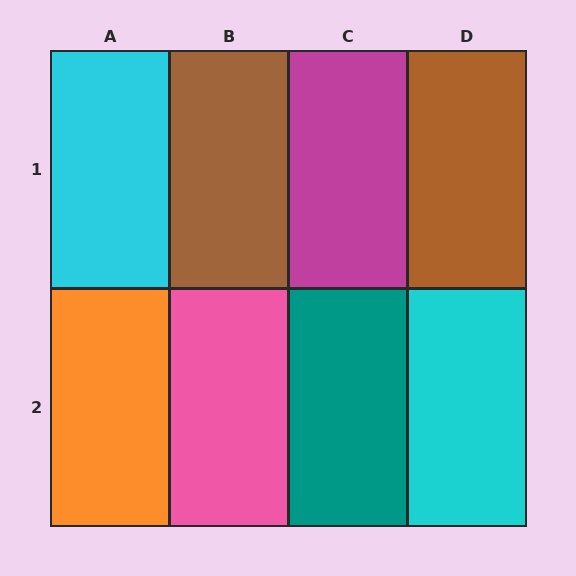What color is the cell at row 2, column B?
Pink.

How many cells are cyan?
2 cells are cyan.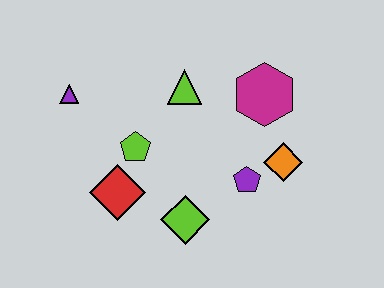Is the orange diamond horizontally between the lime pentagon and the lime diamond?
No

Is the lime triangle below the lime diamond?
No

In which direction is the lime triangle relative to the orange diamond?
The lime triangle is to the left of the orange diamond.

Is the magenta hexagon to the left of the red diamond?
No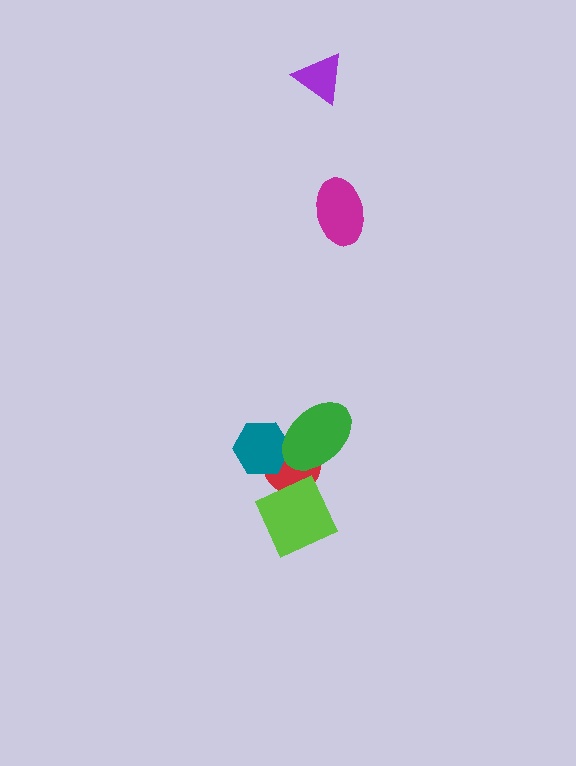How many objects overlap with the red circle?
3 objects overlap with the red circle.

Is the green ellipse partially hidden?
No, no other shape covers it.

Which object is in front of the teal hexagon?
The green ellipse is in front of the teal hexagon.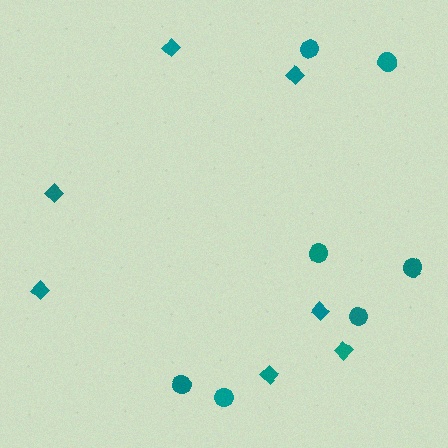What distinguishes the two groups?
There are 2 groups: one group of diamonds (7) and one group of circles (7).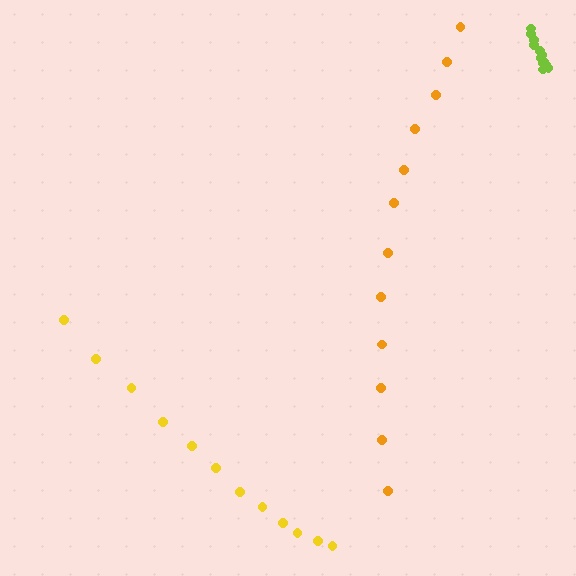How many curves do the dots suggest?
There are 3 distinct paths.